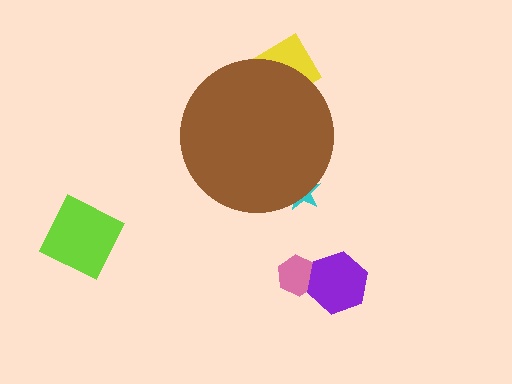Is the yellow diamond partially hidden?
Yes, the yellow diamond is partially hidden behind the brown circle.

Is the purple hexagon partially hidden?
No, the purple hexagon is fully visible.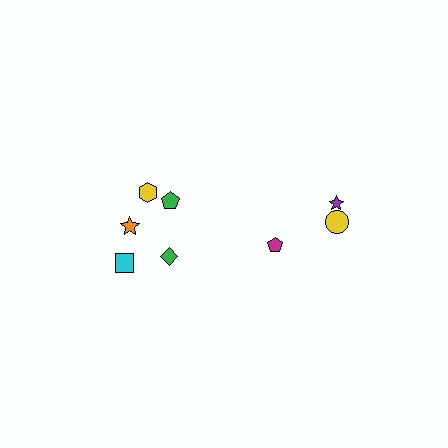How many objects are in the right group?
There are 3 objects.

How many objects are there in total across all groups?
There are 8 objects.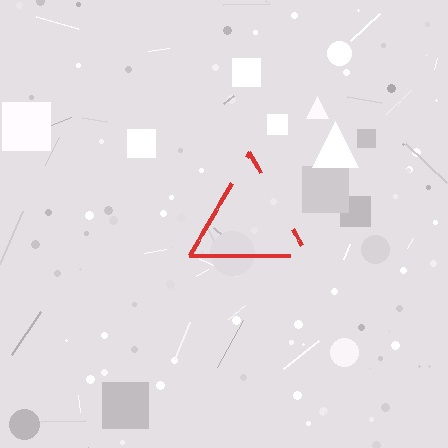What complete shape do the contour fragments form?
The contour fragments form a triangle.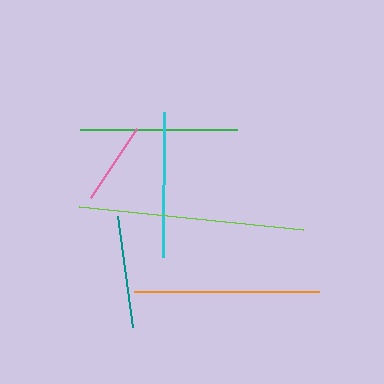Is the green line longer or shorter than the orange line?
The orange line is longer than the green line.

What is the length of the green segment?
The green segment is approximately 157 pixels long.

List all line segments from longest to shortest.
From longest to shortest: lime, orange, green, cyan, teal, pink.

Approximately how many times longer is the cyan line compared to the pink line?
The cyan line is approximately 1.7 times the length of the pink line.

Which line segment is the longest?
The lime line is the longest at approximately 225 pixels.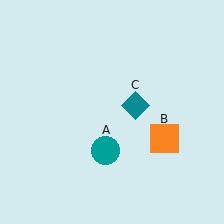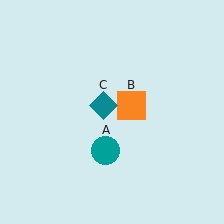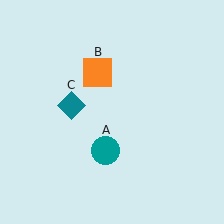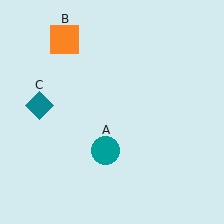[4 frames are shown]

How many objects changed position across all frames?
2 objects changed position: orange square (object B), teal diamond (object C).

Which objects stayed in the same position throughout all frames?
Teal circle (object A) remained stationary.